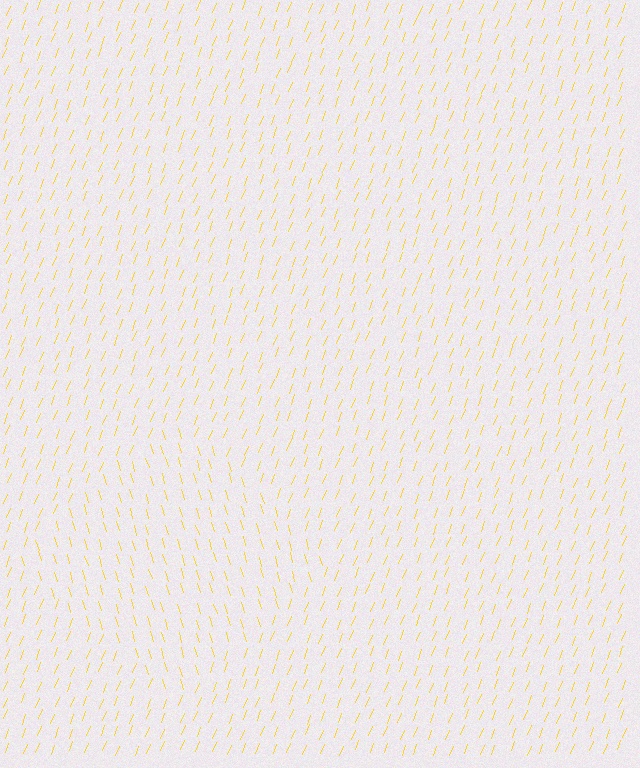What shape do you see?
I see a diamond.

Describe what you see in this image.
The image is filled with small yellow line segments. A diamond region in the image has lines oriented differently from the surrounding lines, creating a visible texture boundary.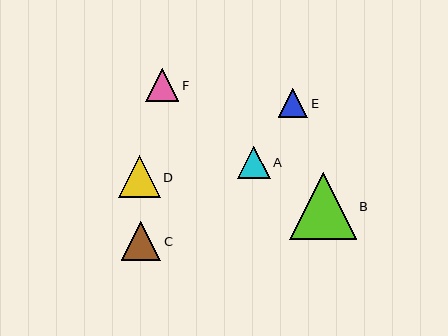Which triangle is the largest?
Triangle B is the largest with a size of approximately 67 pixels.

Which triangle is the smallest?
Triangle E is the smallest with a size of approximately 29 pixels.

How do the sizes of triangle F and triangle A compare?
Triangle F and triangle A are approximately the same size.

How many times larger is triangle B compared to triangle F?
Triangle B is approximately 2.0 times the size of triangle F.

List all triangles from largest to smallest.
From largest to smallest: B, D, C, F, A, E.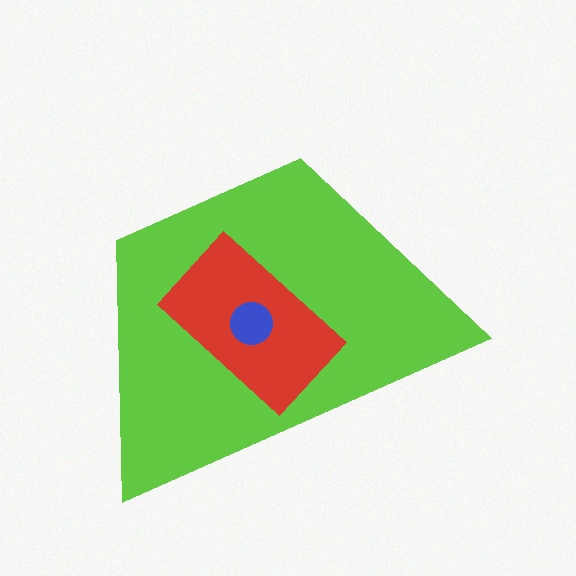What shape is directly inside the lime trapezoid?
The red rectangle.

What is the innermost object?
The blue circle.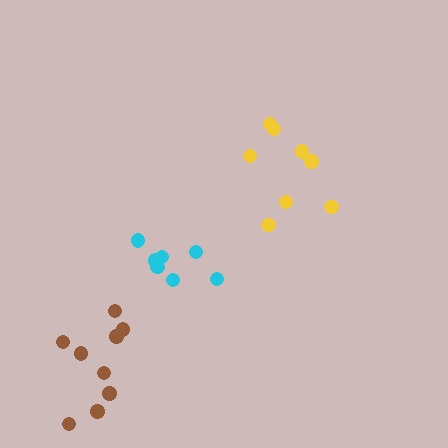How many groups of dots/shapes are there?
There are 3 groups.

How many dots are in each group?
Group 1: 8 dots, Group 2: 7 dots, Group 3: 9 dots (24 total).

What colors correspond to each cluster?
The clusters are colored: yellow, cyan, brown.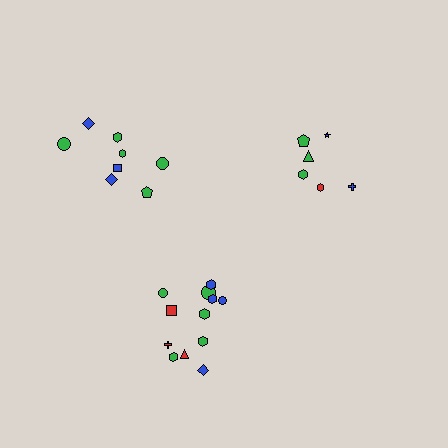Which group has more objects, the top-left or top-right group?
The top-left group.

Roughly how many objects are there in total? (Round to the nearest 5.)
Roughly 25 objects in total.